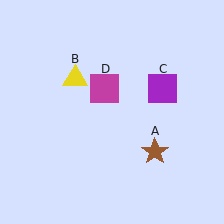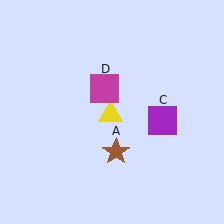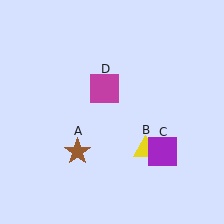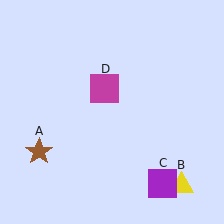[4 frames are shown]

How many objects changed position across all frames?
3 objects changed position: brown star (object A), yellow triangle (object B), purple square (object C).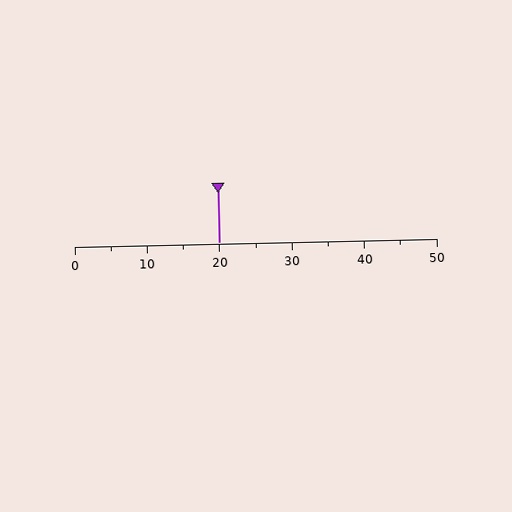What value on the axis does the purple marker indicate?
The marker indicates approximately 20.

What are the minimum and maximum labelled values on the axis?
The axis runs from 0 to 50.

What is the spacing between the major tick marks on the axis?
The major ticks are spaced 10 apart.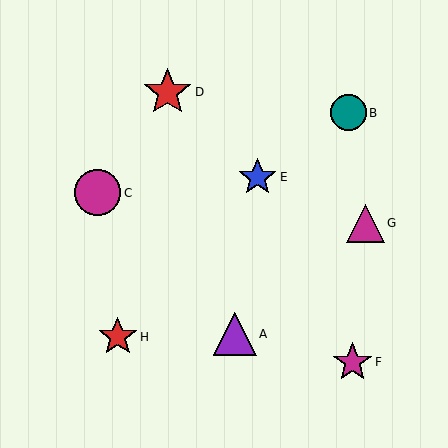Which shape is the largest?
The red star (labeled D) is the largest.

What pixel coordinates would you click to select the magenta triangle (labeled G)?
Click at (365, 223) to select the magenta triangle G.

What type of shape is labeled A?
Shape A is a purple triangle.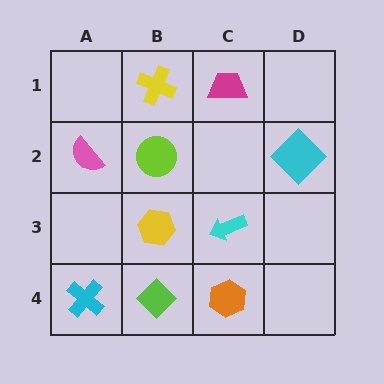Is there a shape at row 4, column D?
No, that cell is empty.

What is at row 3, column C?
A cyan arrow.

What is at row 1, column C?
A magenta trapezoid.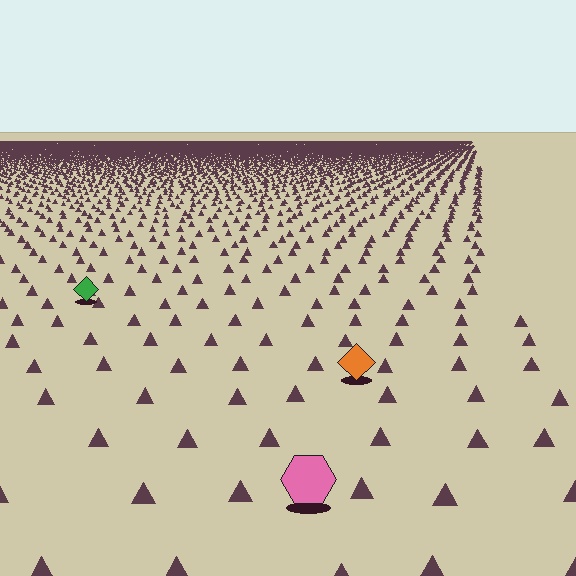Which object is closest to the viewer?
The pink hexagon is closest. The texture marks near it are larger and more spread out.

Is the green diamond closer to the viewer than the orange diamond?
No. The orange diamond is closer — you can tell from the texture gradient: the ground texture is coarser near it.